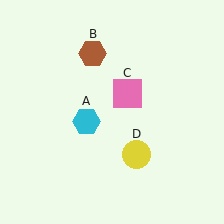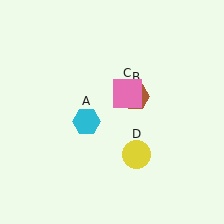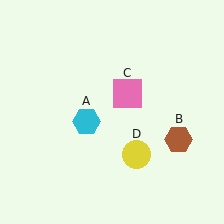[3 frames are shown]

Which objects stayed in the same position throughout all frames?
Cyan hexagon (object A) and pink square (object C) and yellow circle (object D) remained stationary.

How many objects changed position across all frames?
1 object changed position: brown hexagon (object B).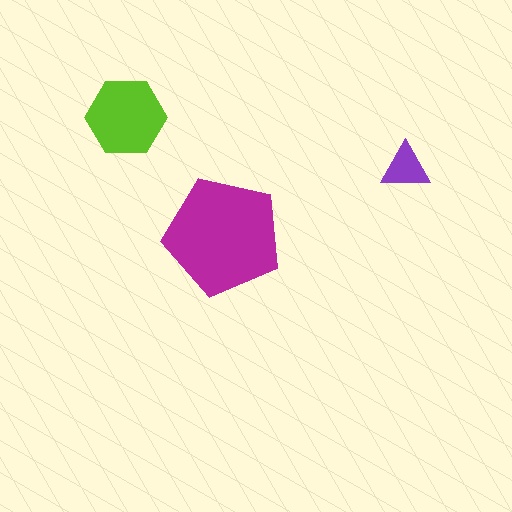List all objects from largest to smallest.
The magenta pentagon, the lime hexagon, the purple triangle.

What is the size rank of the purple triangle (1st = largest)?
3rd.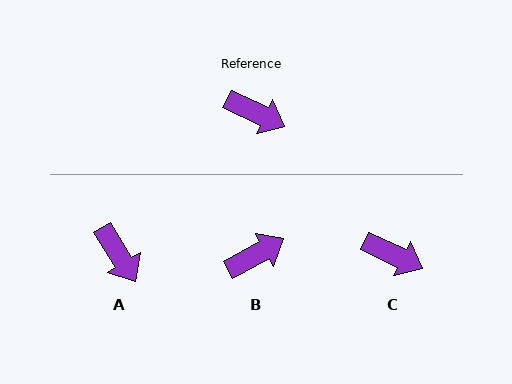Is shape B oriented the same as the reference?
No, it is off by about 54 degrees.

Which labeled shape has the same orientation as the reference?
C.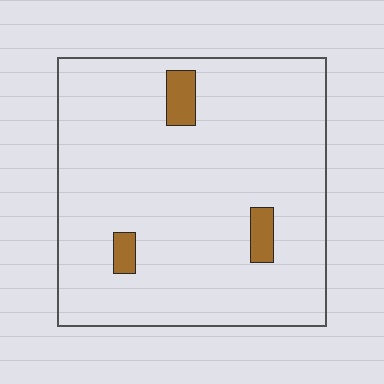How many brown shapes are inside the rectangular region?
3.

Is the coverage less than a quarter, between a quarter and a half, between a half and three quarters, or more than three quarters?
Less than a quarter.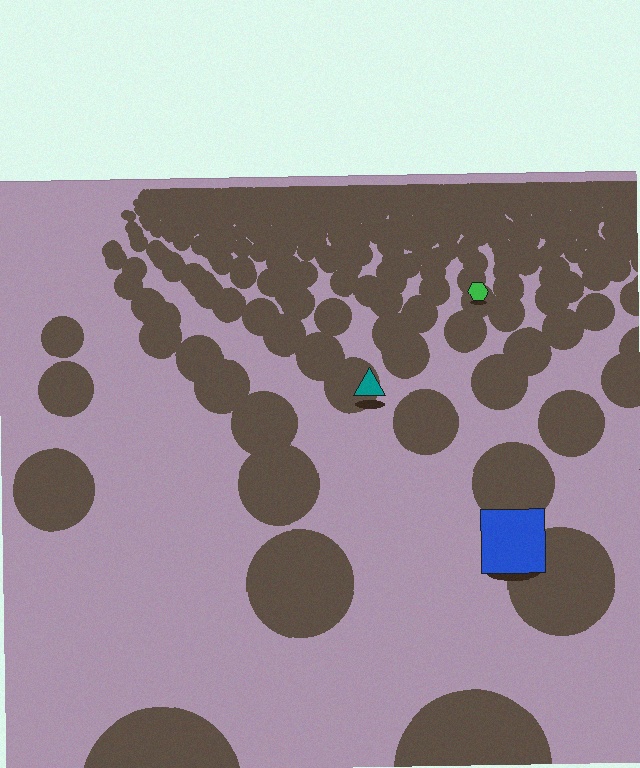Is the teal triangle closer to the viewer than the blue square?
No. The blue square is closer — you can tell from the texture gradient: the ground texture is coarser near it.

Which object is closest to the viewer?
The blue square is closest. The texture marks near it are larger and more spread out.